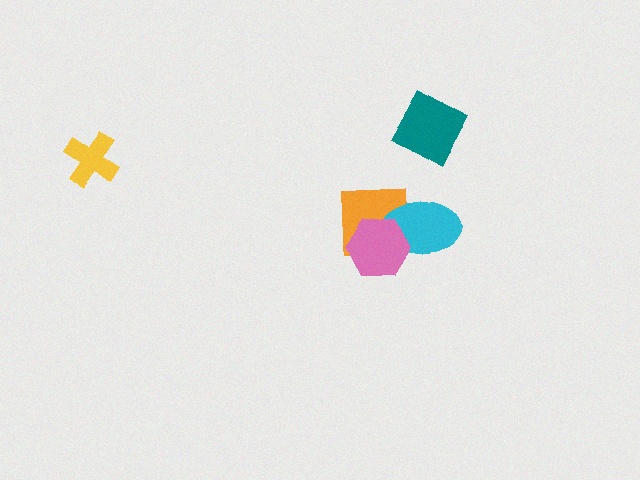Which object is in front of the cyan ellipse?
The pink hexagon is in front of the cyan ellipse.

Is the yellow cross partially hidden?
No, no other shape covers it.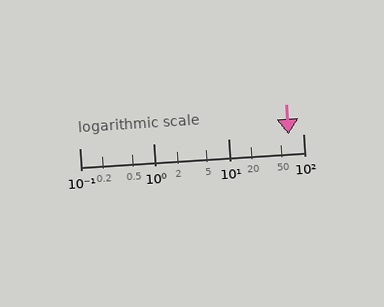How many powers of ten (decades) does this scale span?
The scale spans 3 decades, from 0.1 to 100.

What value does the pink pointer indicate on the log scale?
The pointer indicates approximately 64.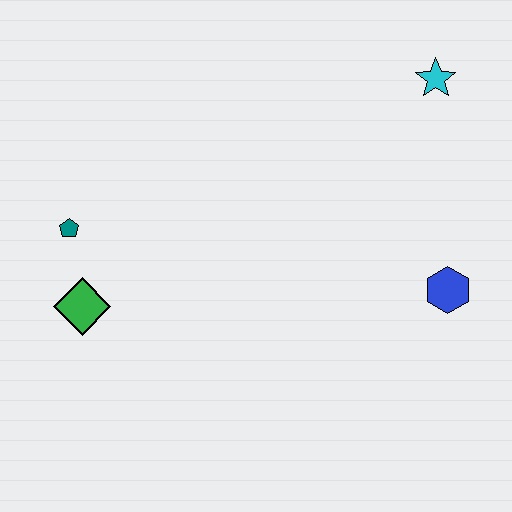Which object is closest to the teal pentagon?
The green diamond is closest to the teal pentagon.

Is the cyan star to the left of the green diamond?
No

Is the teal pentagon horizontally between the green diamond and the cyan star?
No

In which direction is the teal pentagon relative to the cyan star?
The teal pentagon is to the left of the cyan star.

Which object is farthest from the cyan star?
The green diamond is farthest from the cyan star.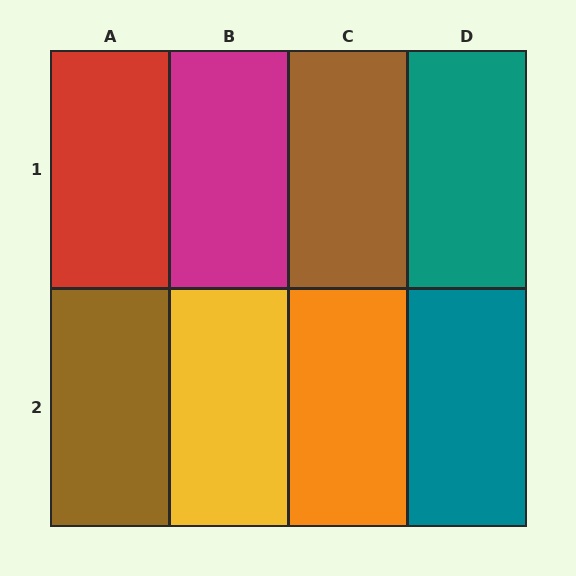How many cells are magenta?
1 cell is magenta.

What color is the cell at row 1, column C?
Brown.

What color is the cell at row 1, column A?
Red.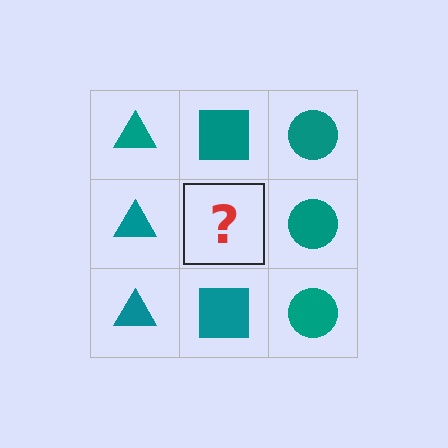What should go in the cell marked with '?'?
The missing cell should contain a teal square.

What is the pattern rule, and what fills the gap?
The rule is that each column has a consistent shape. The gap should be filled with a teal square.